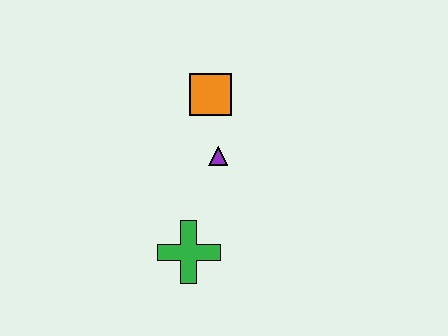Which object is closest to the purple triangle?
The orange square is closest to the purple triangle.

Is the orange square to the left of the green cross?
No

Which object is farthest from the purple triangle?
The green cross is farthest from the purple triangle.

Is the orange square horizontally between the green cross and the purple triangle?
Yes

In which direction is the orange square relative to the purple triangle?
The orange square is above the purple triangle.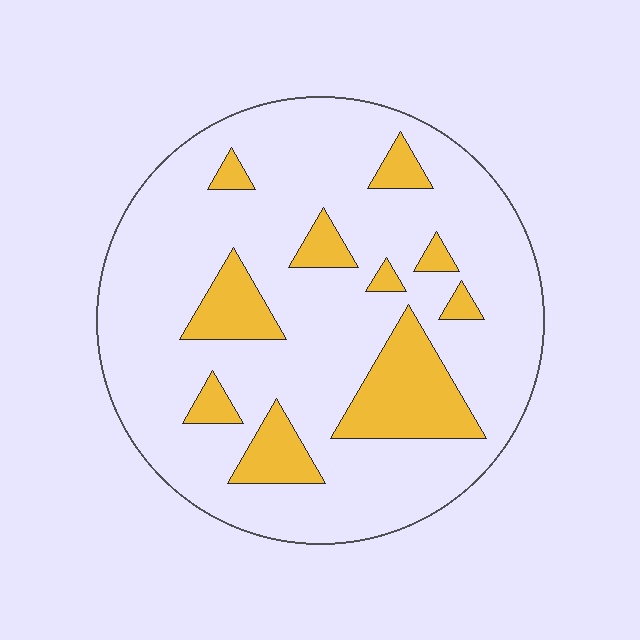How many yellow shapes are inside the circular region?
10.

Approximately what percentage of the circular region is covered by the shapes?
Approximately 20%.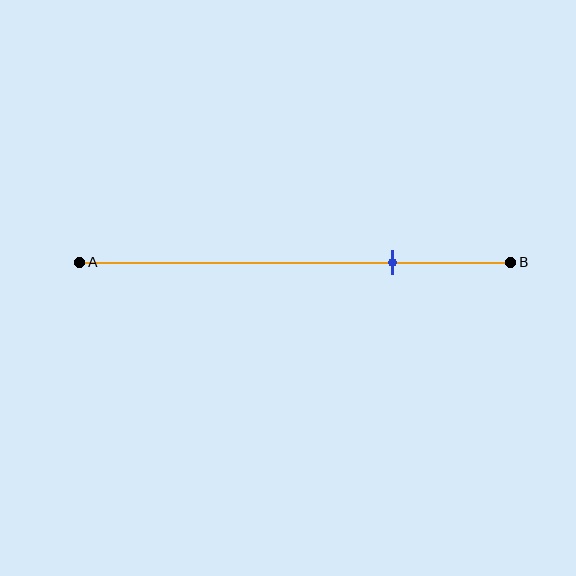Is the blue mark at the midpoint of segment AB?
No, the mark is at about 75% from A, not at the 50% midpoint.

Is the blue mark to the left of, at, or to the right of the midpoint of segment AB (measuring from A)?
The blue mark is to the right of the midpoint of segment AB.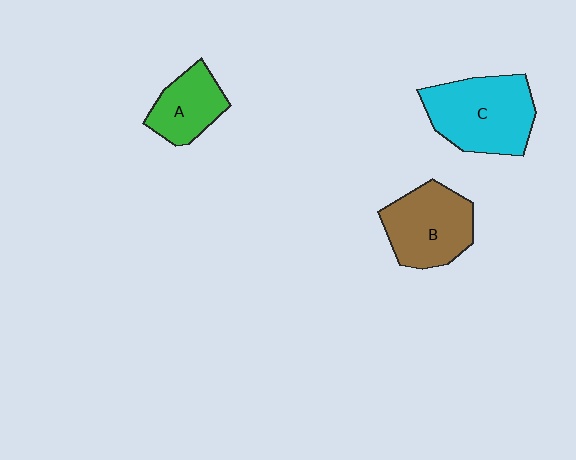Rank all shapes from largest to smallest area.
From largest to smallest: C (cyan), B (brown), A (green).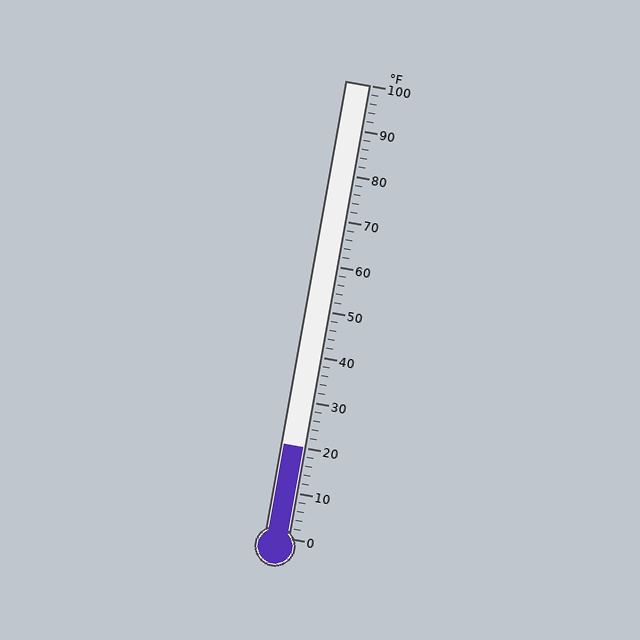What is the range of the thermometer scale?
The thermometer scale ranges from 0°F to 100°F.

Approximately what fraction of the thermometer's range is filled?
The thermometer is filled to approximately 20% of its range.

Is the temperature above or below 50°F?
The temperature is below 50°F.